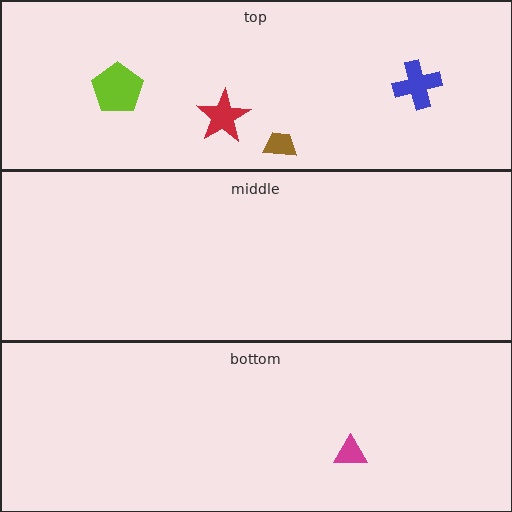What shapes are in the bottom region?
The magenta triangle.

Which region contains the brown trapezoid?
The top region.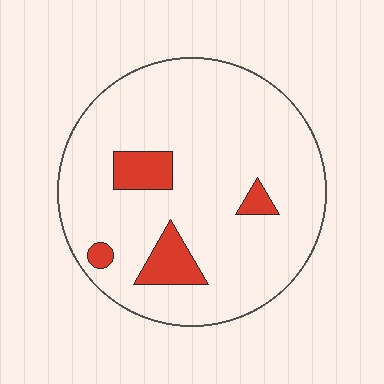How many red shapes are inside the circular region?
4.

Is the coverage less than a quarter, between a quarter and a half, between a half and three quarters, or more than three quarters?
Less than a quarter.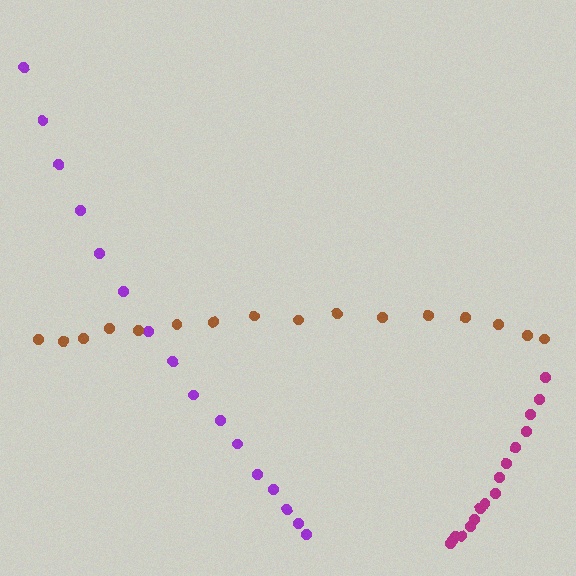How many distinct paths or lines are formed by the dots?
There are 3 distinct paths.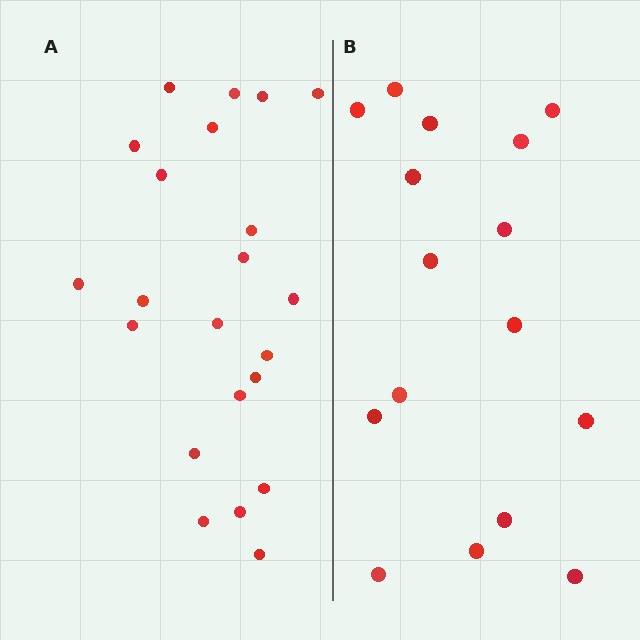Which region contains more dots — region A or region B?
Region A (the left region) has more dots.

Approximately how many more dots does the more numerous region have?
Region A has about 6 more dots than region B.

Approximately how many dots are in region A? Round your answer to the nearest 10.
About 20 dots. (The exact count is 22, which rounds to 20.)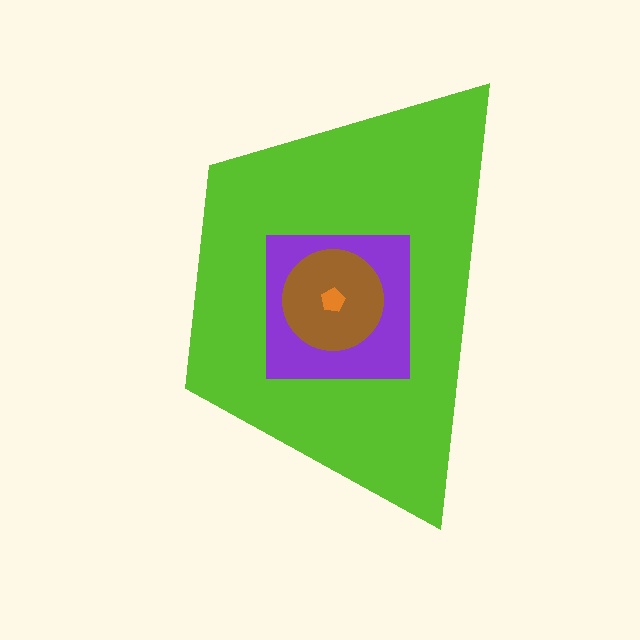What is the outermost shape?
The lime trapezoid.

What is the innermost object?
The orange pentagon.